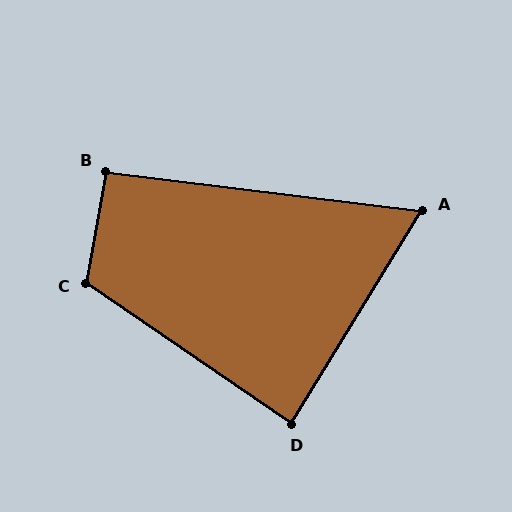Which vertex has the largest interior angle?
C, at approximately 114 degrees.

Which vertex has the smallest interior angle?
A, at approximately 66 degrees.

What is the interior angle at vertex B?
Approximately 93 degrees (approximately right).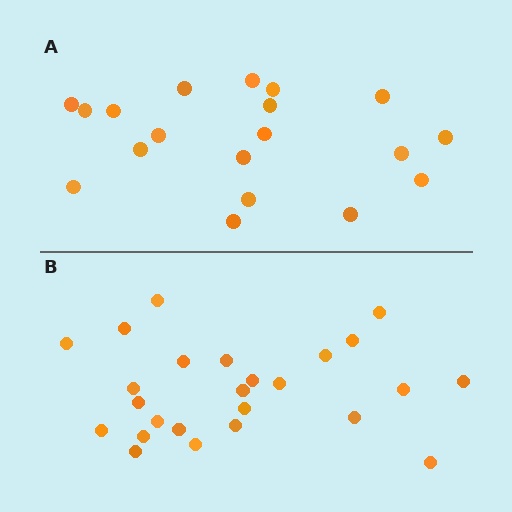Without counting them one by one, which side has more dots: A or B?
Region B (the bottom region) has more dots.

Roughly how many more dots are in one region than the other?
Region B has about 6 more dots than region A.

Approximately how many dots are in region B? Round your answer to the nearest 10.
About 20 dots. (The exact count is 25, which rounds to 20.)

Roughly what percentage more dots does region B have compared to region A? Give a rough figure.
About 30% more.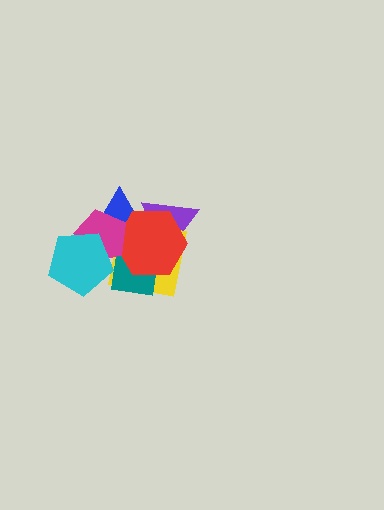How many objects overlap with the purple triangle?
3 objects overlap with the purple triangle.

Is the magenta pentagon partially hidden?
Yes, it is partially covered by another shape.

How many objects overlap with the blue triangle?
6 objects overlap with the blue triangle.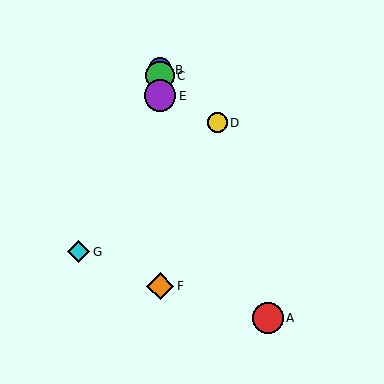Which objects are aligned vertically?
Objects B, C, E, F are aligned vertically.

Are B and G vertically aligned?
No, B is at x≈160 and G is at x≈79.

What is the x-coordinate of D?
Object D is at x≈217.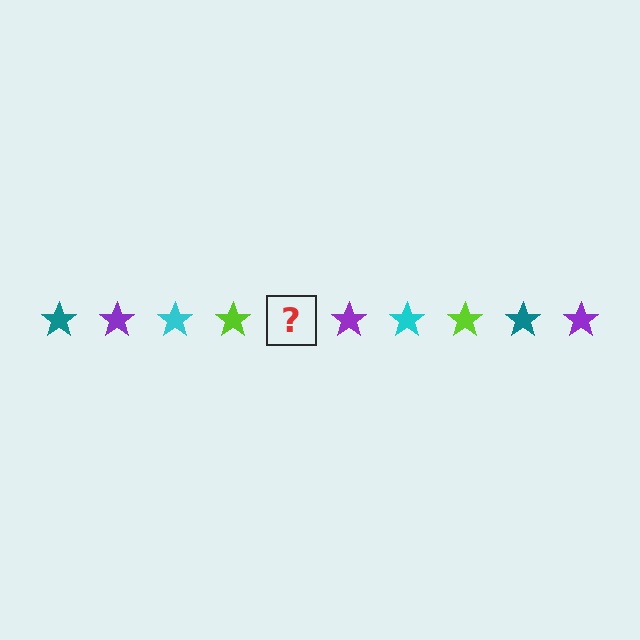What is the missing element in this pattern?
The missing element is a teal star.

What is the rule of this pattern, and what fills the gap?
The rule is that the pattern cycles through teal, purple, cyan, lime stars. The gap should be filled with a teal star.